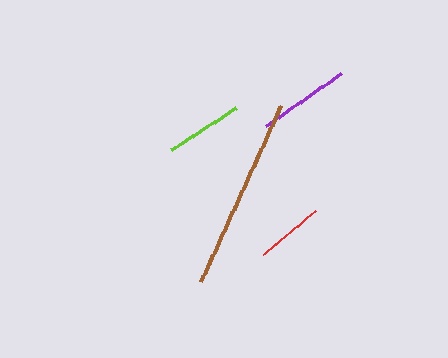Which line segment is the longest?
The brown line is the longest at approximately 194 pixels.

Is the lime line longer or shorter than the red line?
The lime line is longer than the red line.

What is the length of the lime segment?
The lime segment is approximately 78 pixels long.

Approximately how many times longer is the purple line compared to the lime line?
The purple line is approximately 1.2 times the length of the lime line.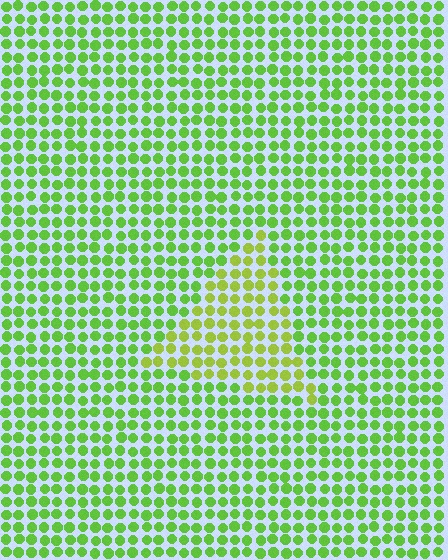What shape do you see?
I see a triangle.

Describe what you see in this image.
The image is filled with small lime elements in a uniform arrangement. A triangle-shaped region is visible where the elements are tinted to a slightly different hue, forming a subtle color boundary.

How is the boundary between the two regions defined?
The boundary is defined purely by a slight shift in hue (about 26 degrees). Spacing, size, and orientation are identical on both sides.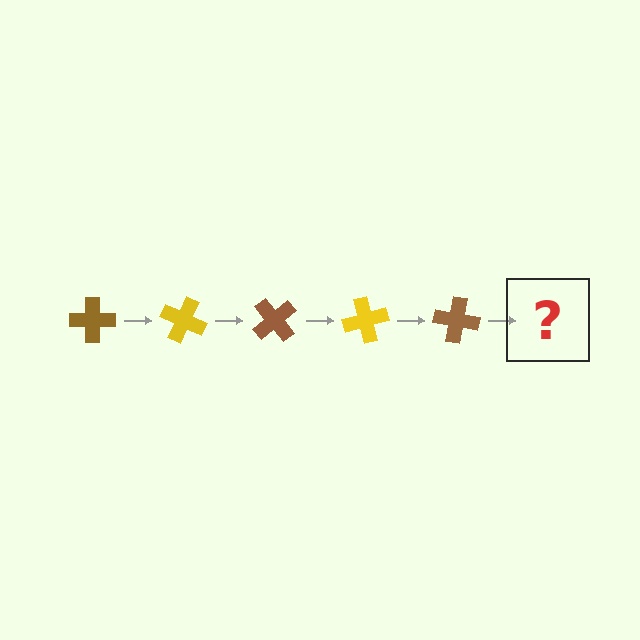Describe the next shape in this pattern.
It should be a yellow cross, rotated 125 degrees from the start.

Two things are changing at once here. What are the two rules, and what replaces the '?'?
The two rules are that it rotates 25 degrees each step and the color cycles through brown and yellow. The '?' should be a yellow cross, rotated 125 degrees from the start.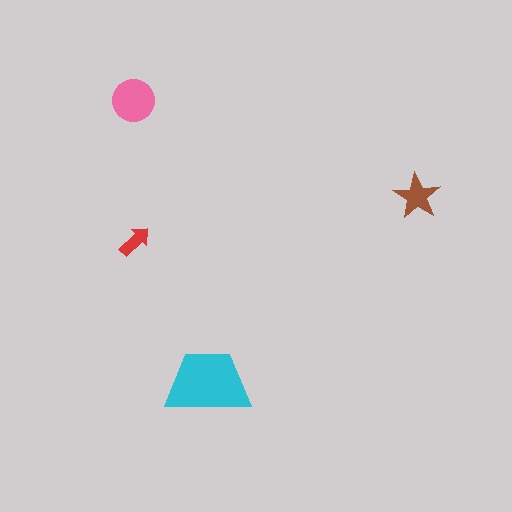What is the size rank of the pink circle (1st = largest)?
2nd.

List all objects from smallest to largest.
The red arrow, the brown star, the pink circle, the cyan trapezoid.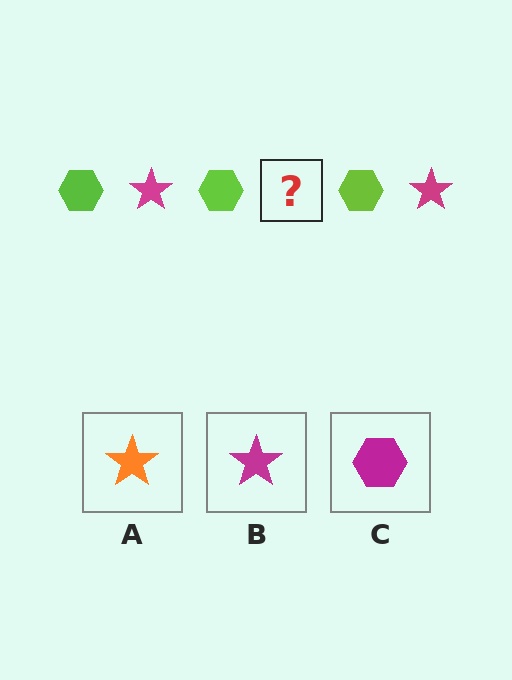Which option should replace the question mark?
Option B.